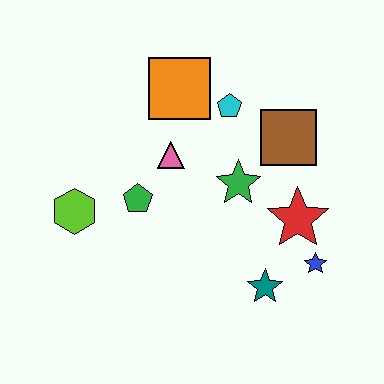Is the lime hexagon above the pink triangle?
No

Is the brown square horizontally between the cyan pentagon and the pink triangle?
No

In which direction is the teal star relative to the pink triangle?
The teal star is below the pink triangle.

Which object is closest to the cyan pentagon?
The orange square is closest to the cyan pentagon.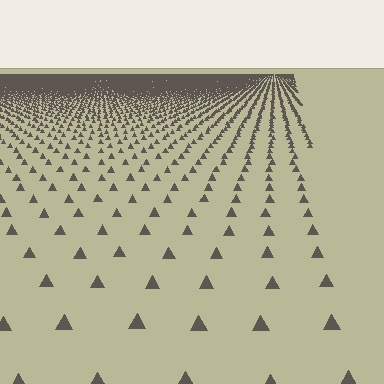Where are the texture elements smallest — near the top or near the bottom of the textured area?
Near the top.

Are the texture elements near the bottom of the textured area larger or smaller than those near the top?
Larger. Near the bottom, elements are closer to the viewer and appear at a bigger on-screen size.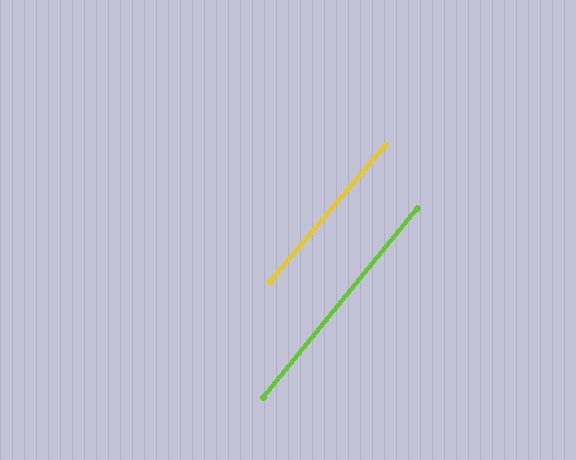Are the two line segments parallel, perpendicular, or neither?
Parallel — their directions differ by only 0.9°.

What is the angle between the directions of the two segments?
Approximately 1 degree.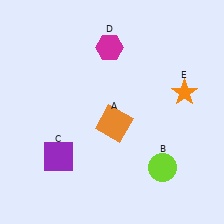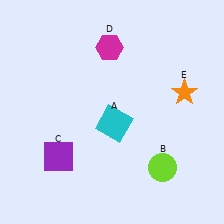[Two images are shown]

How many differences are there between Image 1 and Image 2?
There is 1 difference between the two images.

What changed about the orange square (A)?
In Image 1, A is orange. In Image 2, it changed to cyan.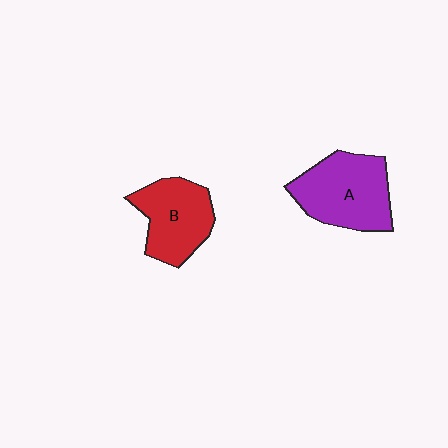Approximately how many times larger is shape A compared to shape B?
Approximately 1.2 times.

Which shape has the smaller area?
Shape B (red).